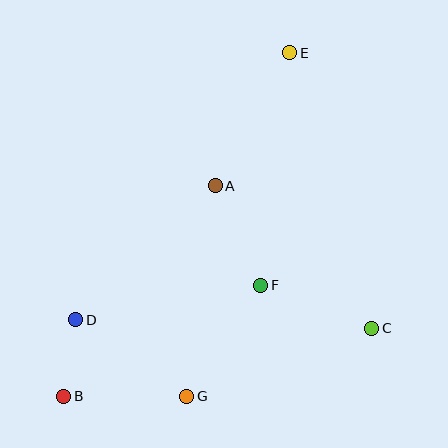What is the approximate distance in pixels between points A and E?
The distance between A and E is approximately 152 pixels.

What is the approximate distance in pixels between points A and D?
The distance between A and D is approximately 193 pixels.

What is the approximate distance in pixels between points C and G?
The distance between C and G is approximately 197 pixels.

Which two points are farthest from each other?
Points B and E are farthest from each other.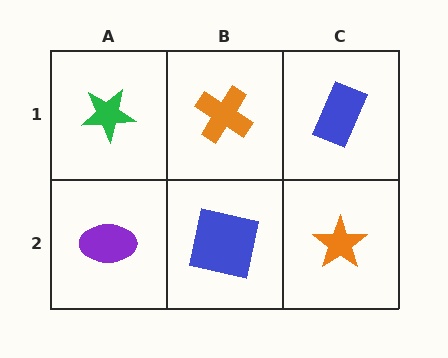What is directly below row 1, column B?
A blue square.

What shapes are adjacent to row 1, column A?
A purple ellipse (row 2, column A), an orange cross (row 1, column B).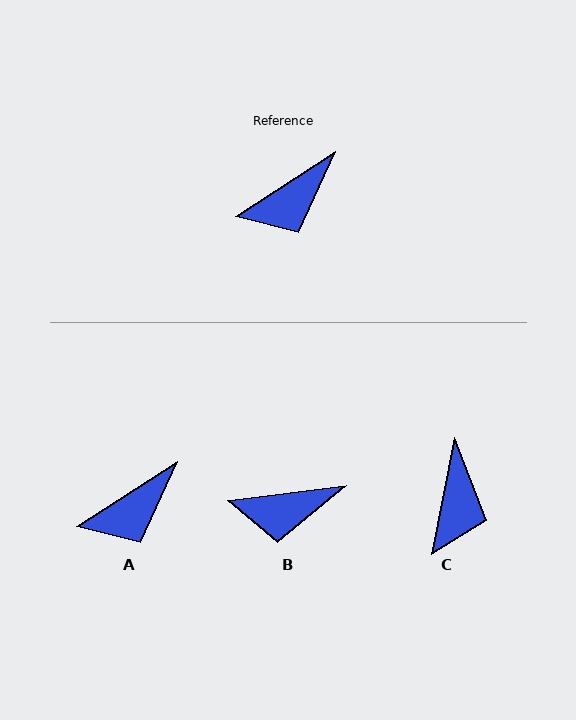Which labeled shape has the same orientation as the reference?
A.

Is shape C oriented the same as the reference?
No, it is off by about 46 degrees.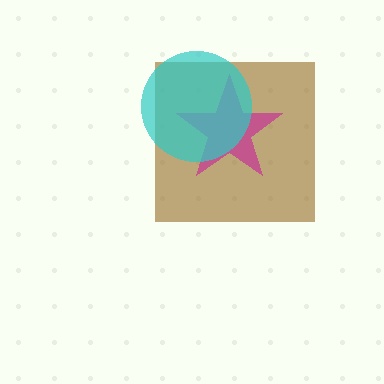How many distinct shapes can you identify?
There are 3 distinct shapes: a brown square, a magenta star, a cyan circle.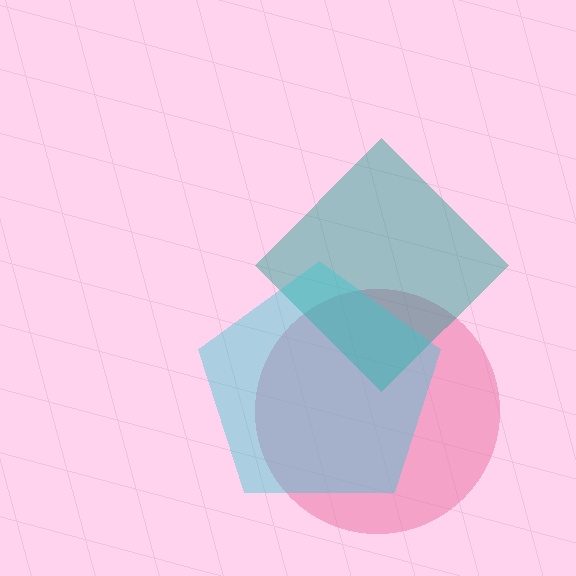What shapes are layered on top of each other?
The layered shapes are: a pink circle, a teal diamond, a cyan pentagon.